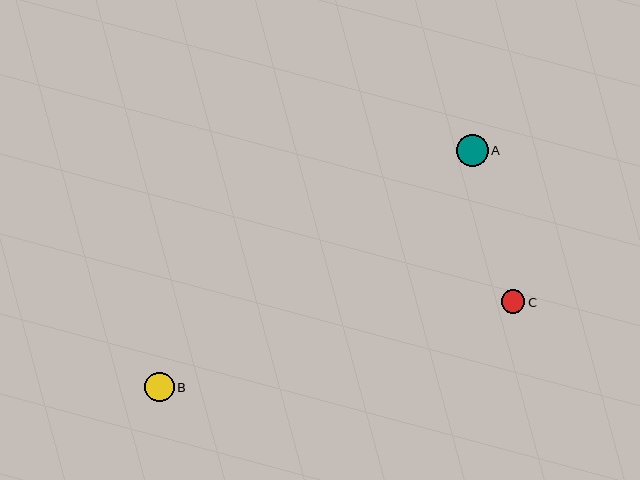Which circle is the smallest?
Circle C is the smallest with a size of approximately 24 pixels.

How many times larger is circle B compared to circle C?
Circle B is approximately 1.2 times the size of circle C.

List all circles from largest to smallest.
From largest to smallest: A, B, C.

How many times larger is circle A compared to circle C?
Circle A is approximately 1.4 times the size of circle C.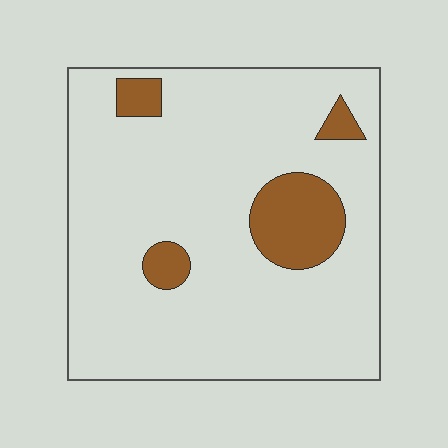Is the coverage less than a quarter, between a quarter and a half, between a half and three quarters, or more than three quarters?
Less than a quarter.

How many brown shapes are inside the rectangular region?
4.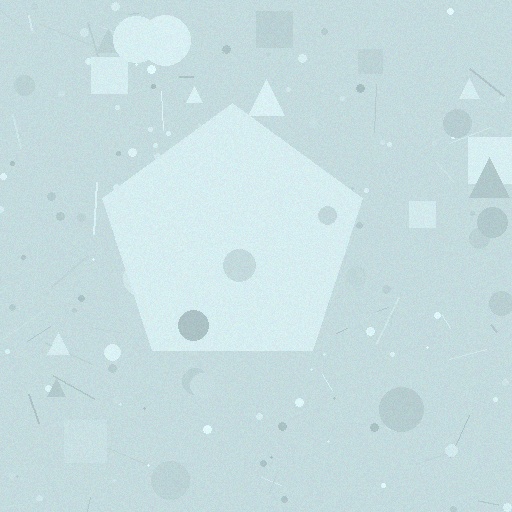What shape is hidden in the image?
A pentagon is hidden in the image.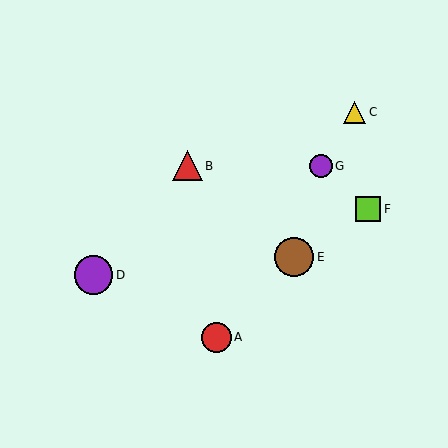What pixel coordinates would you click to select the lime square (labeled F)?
Click at (368, 209) to select the lime square F.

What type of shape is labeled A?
Shape A is a red circle.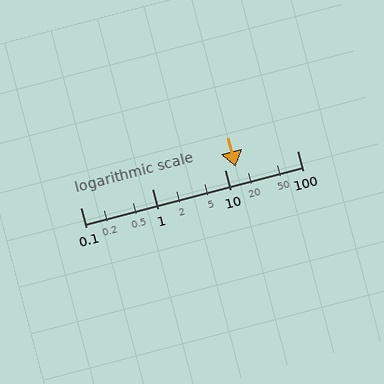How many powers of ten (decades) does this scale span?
The scale spans 3 decades, from 0.1 to 100.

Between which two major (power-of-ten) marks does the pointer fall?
The pointer is between 10 and 100.